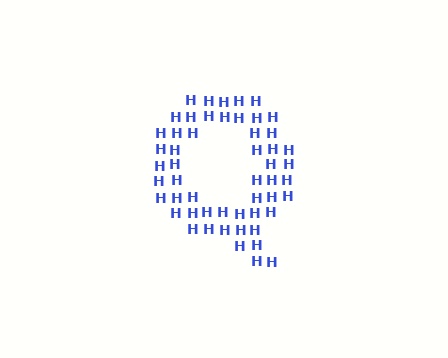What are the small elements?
The small elements are letter H's.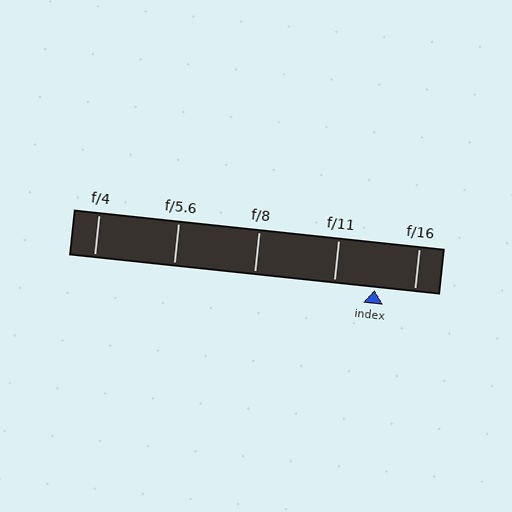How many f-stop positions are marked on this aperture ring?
There are 5 f-stop positions marked.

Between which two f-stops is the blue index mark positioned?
The index mark is between f/11 and f/16.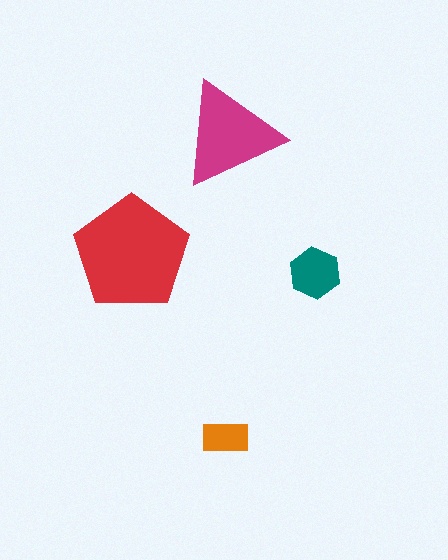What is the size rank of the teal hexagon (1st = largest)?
3rd.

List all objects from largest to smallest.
The red pentagon, the magenta triangle, the teal hexagon, the orange rectangle.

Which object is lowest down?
The orange rectangle is bottommost.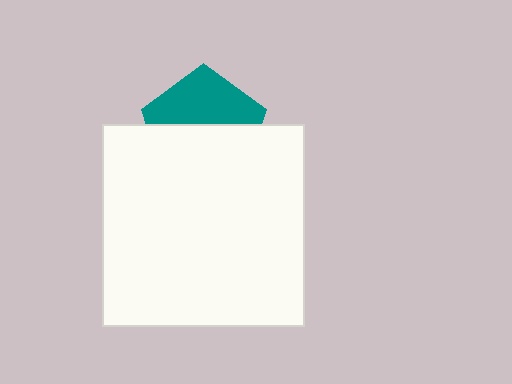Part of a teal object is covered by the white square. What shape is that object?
It is a pentagon.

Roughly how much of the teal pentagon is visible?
A small part of it is visible (roughly 44%).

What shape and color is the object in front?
The object in front is a white square.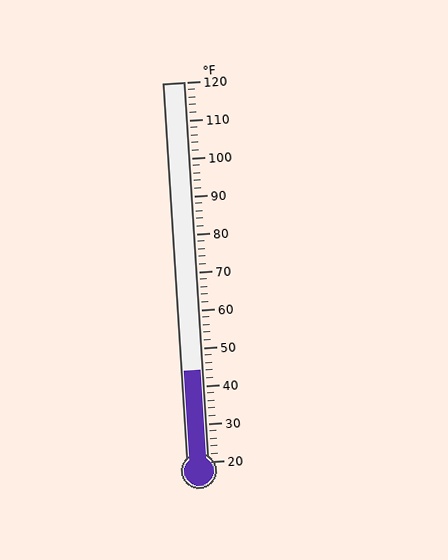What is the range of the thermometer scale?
The thermometer scale ranges from 20°F to 120°F.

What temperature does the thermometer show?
The thermometer shows approximately 44°F.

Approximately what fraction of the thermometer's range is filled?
The thermometer is filled to approximately 25% of its range.